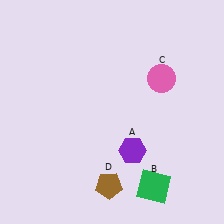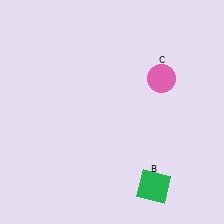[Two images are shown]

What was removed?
The brown pentagon (D), the purple hexagon (A) were removed in Image 2.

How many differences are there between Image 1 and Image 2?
There are 2 differences between the two images.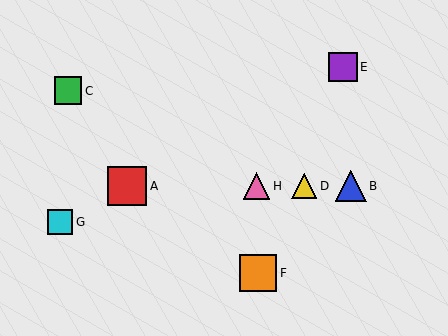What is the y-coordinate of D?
Object D is at y≈186.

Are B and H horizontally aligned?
Yes, both are at y≈186.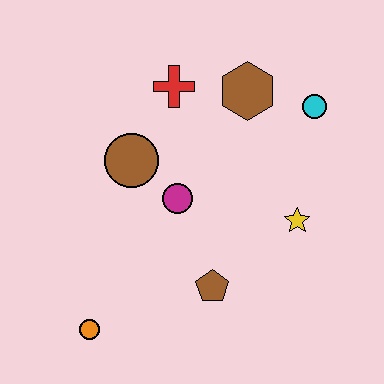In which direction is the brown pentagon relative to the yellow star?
The brown pentagon is to the left of the yellow star.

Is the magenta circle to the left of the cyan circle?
Yes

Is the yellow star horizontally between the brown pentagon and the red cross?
No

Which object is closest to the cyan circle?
The brown hexagon is closest to the cyan circle.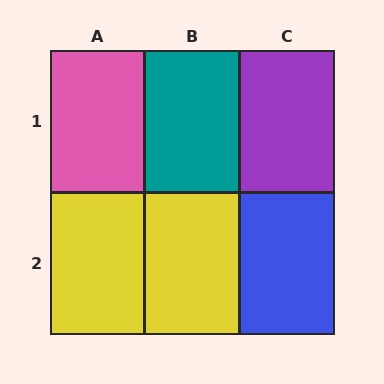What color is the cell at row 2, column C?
Blue.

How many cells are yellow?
2 cells are yellow.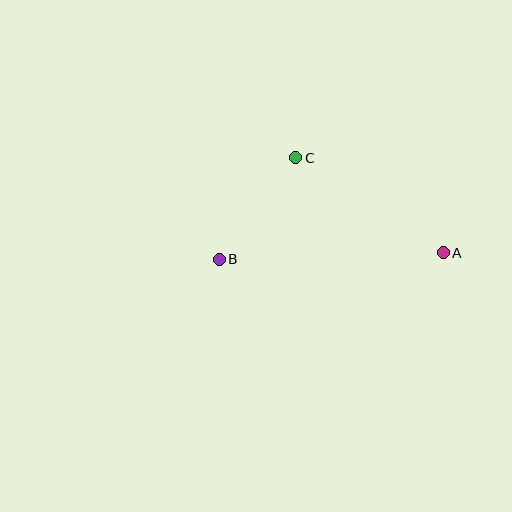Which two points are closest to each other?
Points B and C are closest to each other.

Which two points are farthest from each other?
Points A and B are farthest from each other.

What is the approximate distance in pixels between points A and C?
The distance between A and C is approximately 176 pixels.